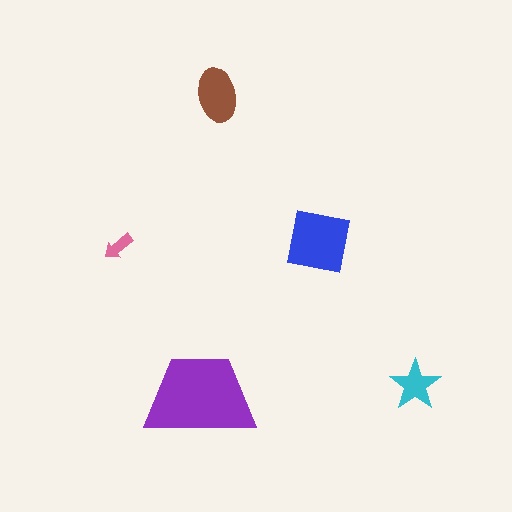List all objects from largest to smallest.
The purple trapezoid, the blue square, the brown ellipse, the cyan star, the pink arrow.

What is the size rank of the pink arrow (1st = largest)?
5th.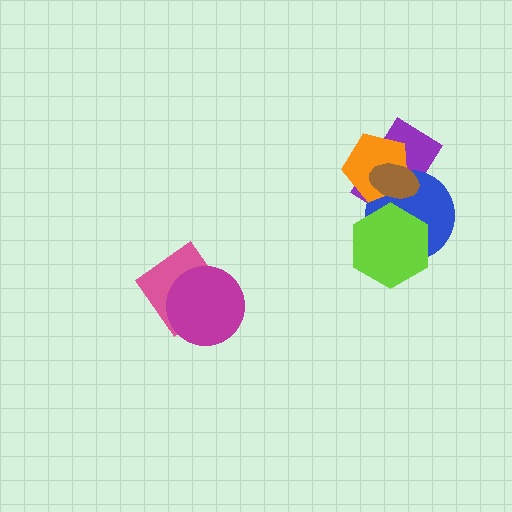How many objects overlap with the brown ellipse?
3 objects overlap with the brown ellipse.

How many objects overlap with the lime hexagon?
2 objects overlap with the lime hexagon.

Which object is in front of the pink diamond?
The magenta circle is in front of the pink diamond.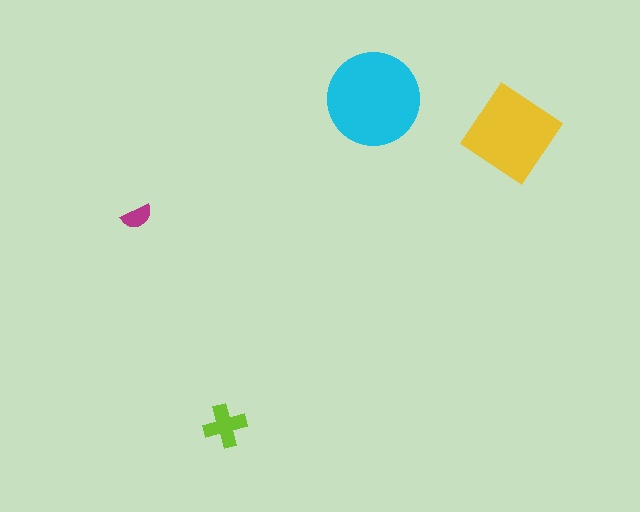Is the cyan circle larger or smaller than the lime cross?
Larger.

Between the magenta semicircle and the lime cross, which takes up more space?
The lime cross.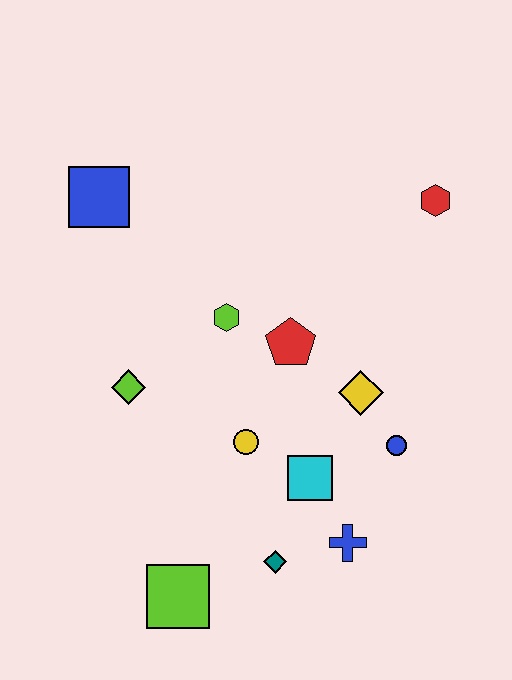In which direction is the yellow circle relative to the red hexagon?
The yellow circle is below the red hexagon.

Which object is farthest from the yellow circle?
The red hexagon is farthest from the yellow circle.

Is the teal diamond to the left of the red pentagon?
Yes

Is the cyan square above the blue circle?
No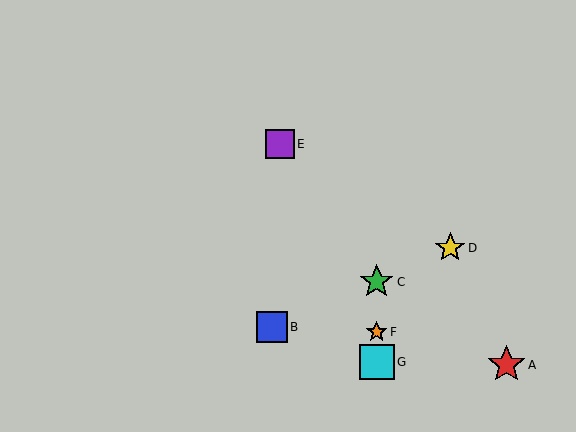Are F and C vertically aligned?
Yes, both are at x≈377.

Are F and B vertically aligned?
No, F is at x≈377 and B is at x≈272.